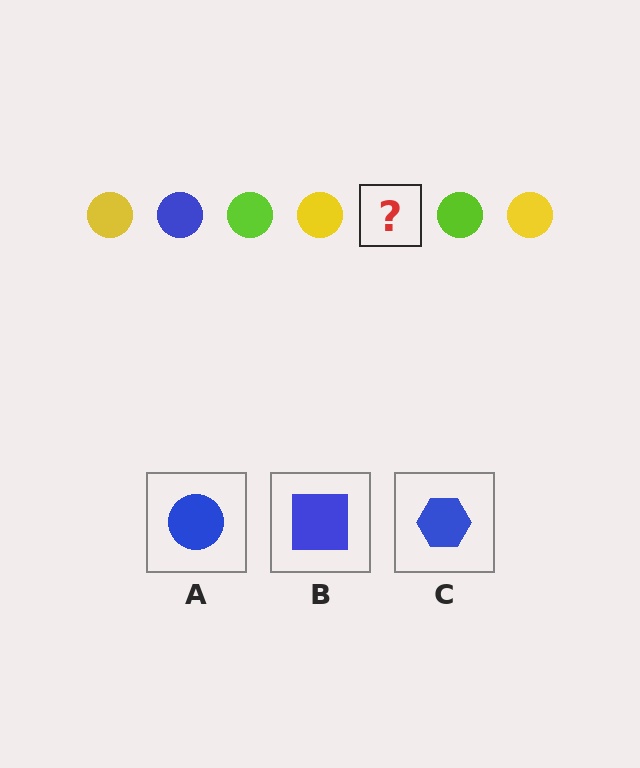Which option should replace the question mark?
Option A.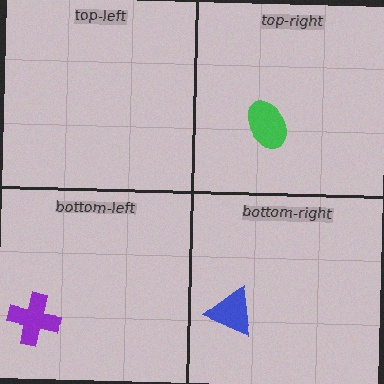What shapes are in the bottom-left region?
The purple cross.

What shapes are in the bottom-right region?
The blue triangle.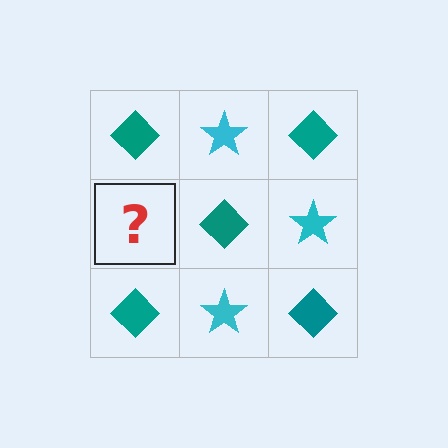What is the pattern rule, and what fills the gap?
The rule is that it alternates teal diamond and cyan star in a checkerboard pattern. The gap should be filled with a cyan star.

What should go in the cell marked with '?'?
The missing cell should contain a cyan star.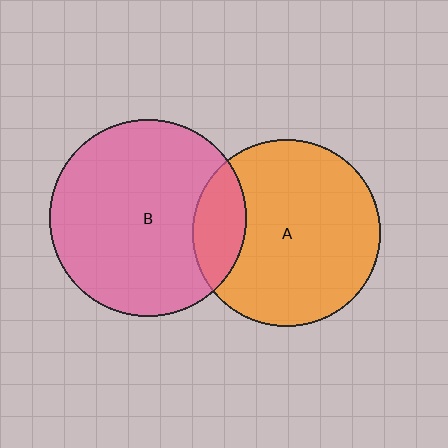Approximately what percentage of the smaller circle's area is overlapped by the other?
Approximately 15%.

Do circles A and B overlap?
Yes.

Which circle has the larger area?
Circle B (pink).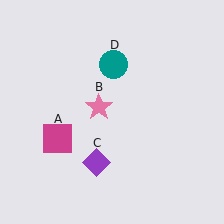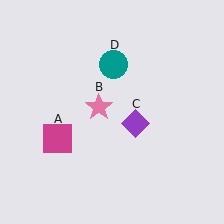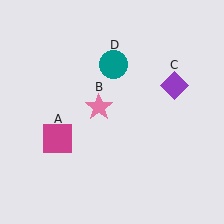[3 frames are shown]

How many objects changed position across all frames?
1 object changed position: purple diamond (object C).